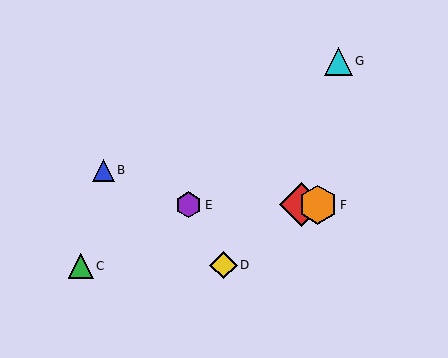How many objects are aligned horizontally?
3 objects (A, E, F) are aligned horizontally.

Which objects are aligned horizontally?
Objects A, E, F are aligned horizontally.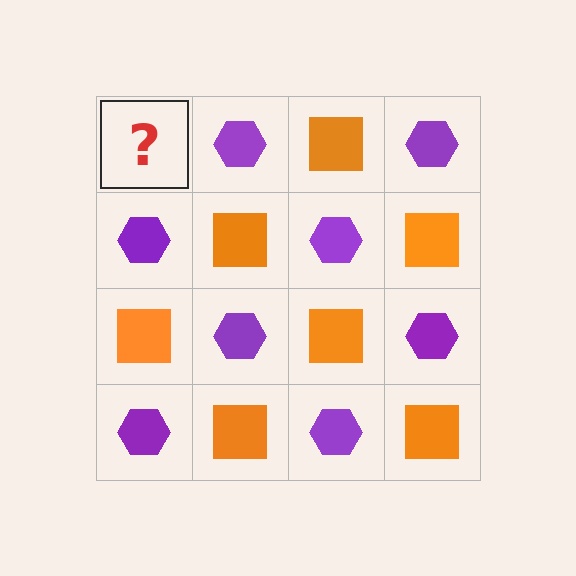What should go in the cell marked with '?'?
The missing cell should contain an orange square.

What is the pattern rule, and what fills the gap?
The rule is that it alternates orange square and purple hexagon in a checkerboard pattern. The gap should be filled with an orange square.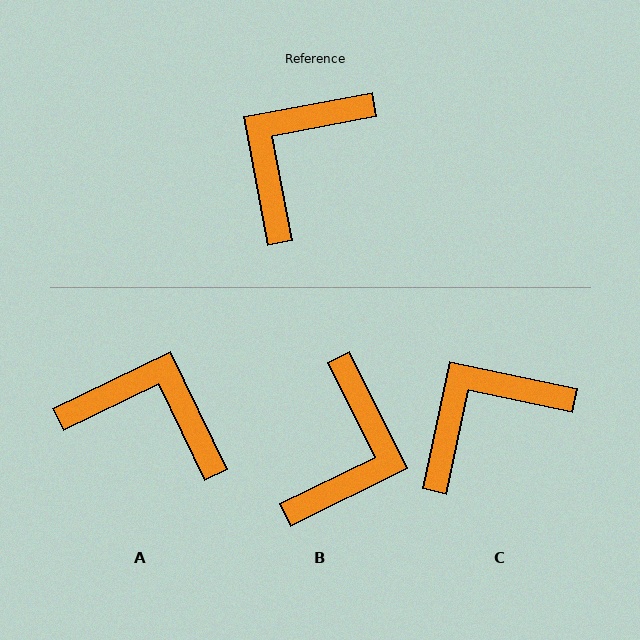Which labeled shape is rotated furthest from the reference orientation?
B, about 165 degrees away.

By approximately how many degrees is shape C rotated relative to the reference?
Approximately 23 degrees clockwise.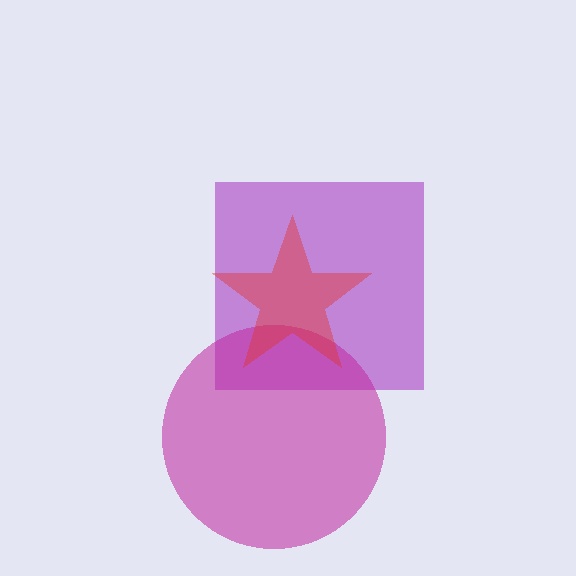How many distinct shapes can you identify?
There are 3 distinct shapes: a purple square, a magenta circle, a red star.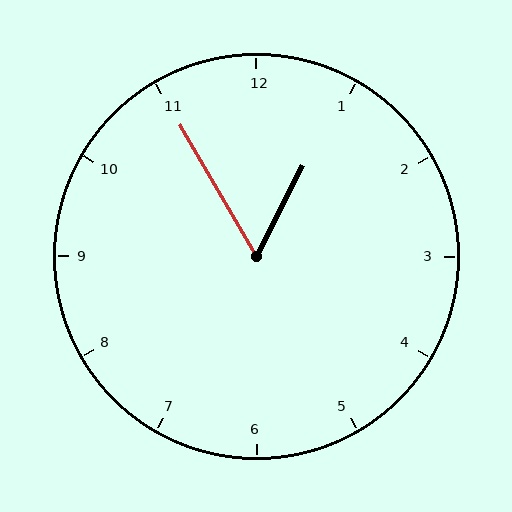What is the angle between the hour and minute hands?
Approximately 58 degrees.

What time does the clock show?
12:55.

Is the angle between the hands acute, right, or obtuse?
It is acute.